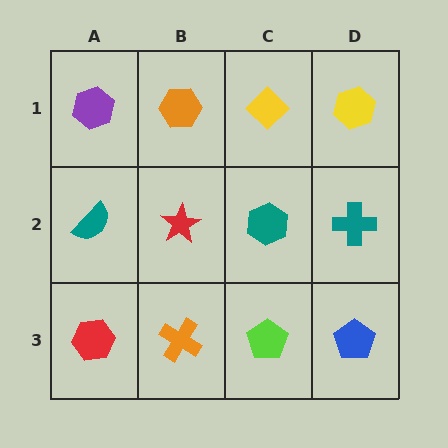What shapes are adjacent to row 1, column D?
A teal cross (row 2, column D), a yellow diamond (row 1, column C).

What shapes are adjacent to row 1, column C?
A teal hexagon (row 2, column C), an orange hexagon (row 1, column B), a yellow hexagon (row 1, column D).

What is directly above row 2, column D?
A yellow hexagon.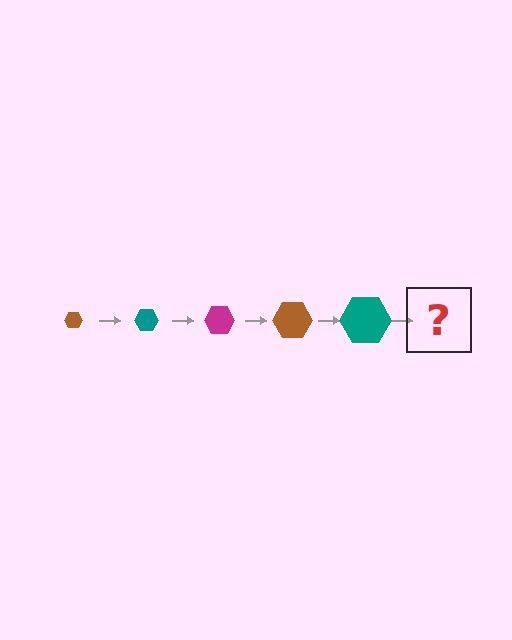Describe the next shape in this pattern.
It should be a magenta hexagon, larger than the previous one.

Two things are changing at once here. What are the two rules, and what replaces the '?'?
The two rules are that the hexagon grows larger each step and the color cycles through brown, teal, and magenta. The '?' should be a magenta hexagon, larger than the previous one.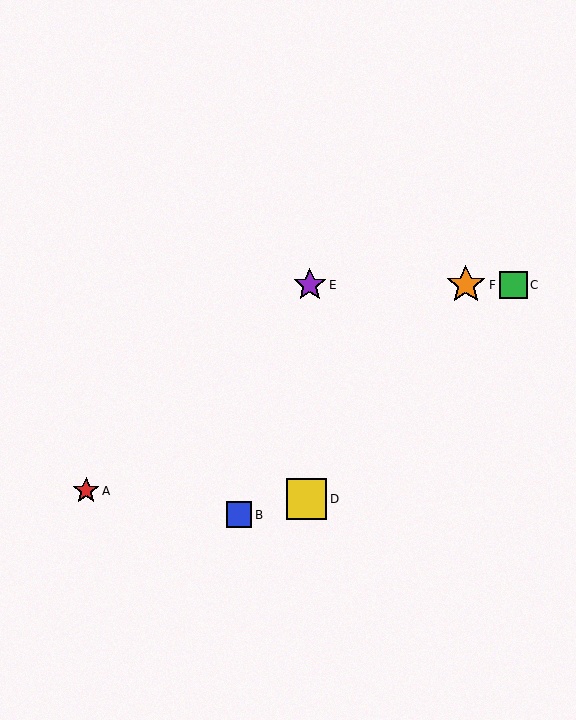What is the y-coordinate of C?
Object C is at y≈285.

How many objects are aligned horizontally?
3 objects (C, E, F) are aligned horizontally.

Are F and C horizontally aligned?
Yes, both are at y≈285.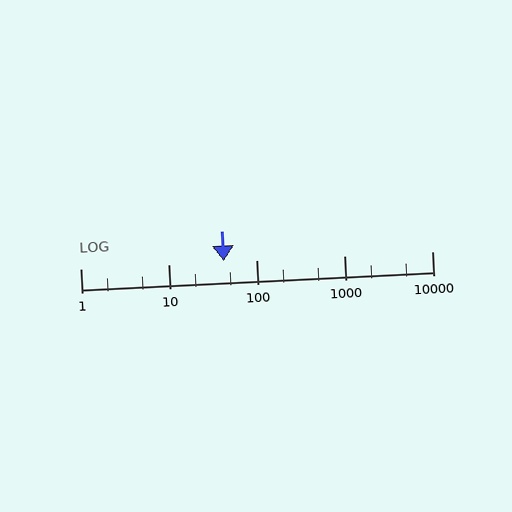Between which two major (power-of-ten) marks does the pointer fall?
The pointer is between 10 and 100.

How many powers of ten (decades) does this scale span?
The scale spans 4 decades, from 1 to 10000.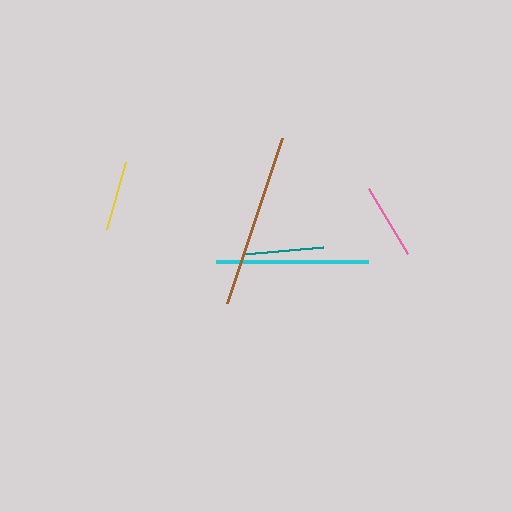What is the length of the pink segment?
The pink segment is approximately 75 pixels long.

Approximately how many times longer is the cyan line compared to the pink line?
The cyan line is approximately 2.0 times the length of the pink line.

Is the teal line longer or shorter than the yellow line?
The teal line is longer than the yellow line.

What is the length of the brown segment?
The brown segment is approximately 173 pixels long.